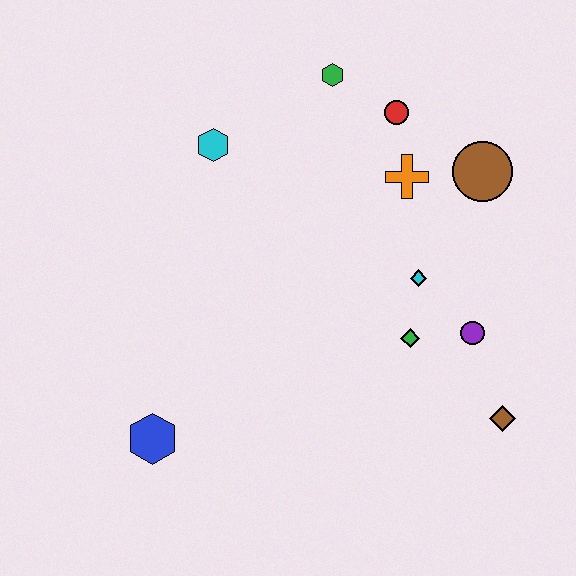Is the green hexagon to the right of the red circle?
No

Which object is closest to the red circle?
The orange cross is closest to the red circle.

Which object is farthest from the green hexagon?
The blue hexagon is farthest from the green hexagon.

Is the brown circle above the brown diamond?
Yes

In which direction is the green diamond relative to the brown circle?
The green diamond is below the brown circle.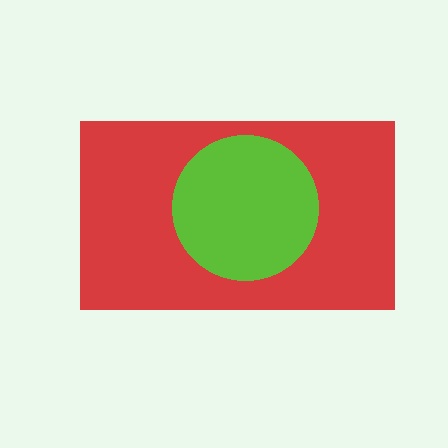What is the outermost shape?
The red rectangle.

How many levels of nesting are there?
2.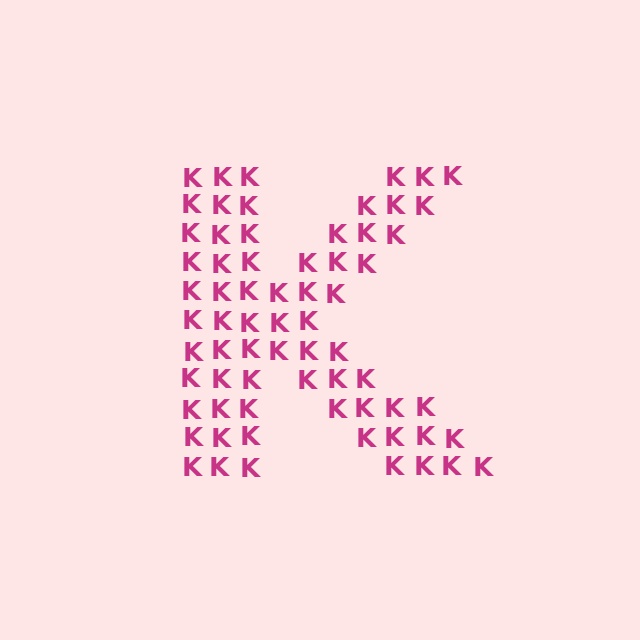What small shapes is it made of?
It is made of small letter K's.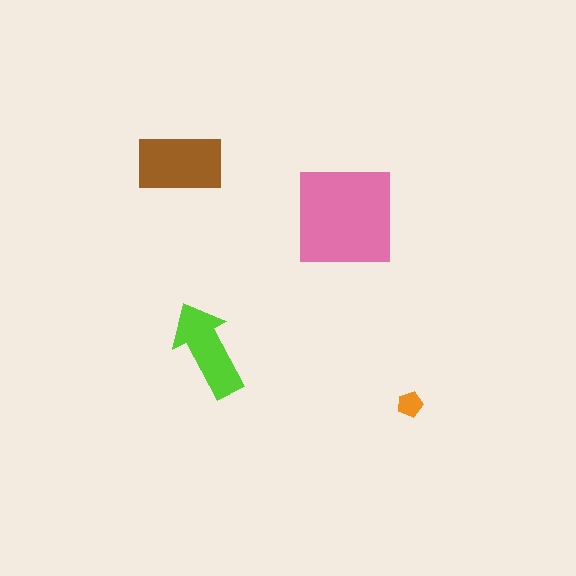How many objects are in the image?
There are 4 objects in the image.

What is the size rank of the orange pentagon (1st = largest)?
4th.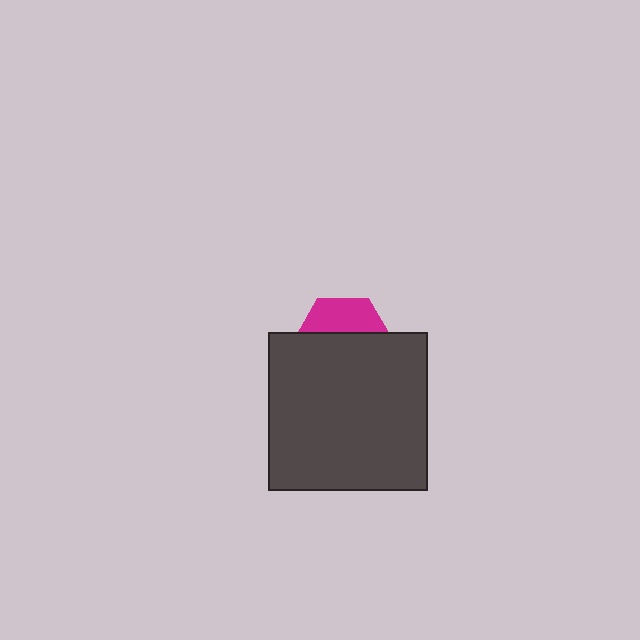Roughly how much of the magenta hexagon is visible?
A small part of it is visible (roughly 35%).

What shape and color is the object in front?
The object in front is a dark gray square.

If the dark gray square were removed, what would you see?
You would see the complete magenta hexagon.